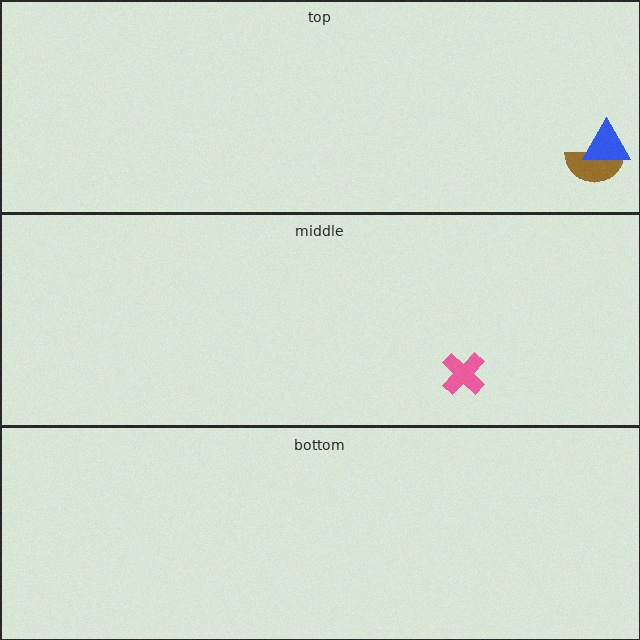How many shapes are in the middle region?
1.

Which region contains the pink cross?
The middle region.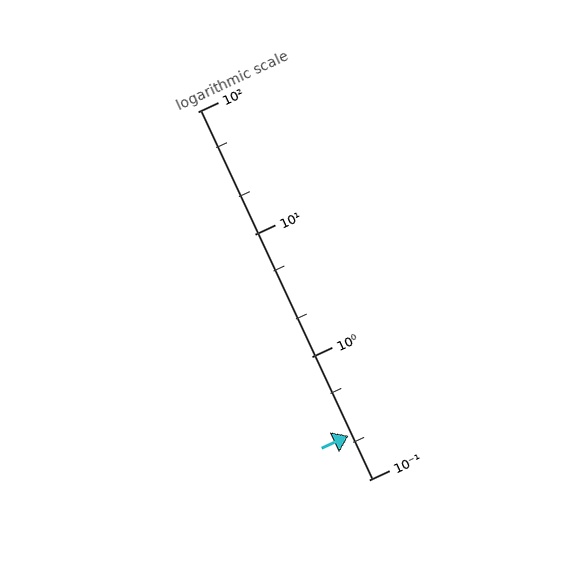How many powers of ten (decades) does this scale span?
The scale spans 3 decades, from 0.1 to 100.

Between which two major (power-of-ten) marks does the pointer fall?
The pointer is between 0.1 and 1.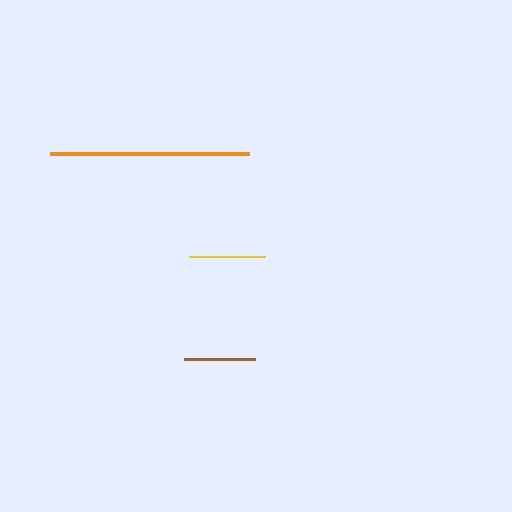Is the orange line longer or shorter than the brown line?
The orange line is longer than the brown line.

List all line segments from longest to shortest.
From longest to shortest: orange, yellow, brown.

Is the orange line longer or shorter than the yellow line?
The orange line is longer than the yellow line.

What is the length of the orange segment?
The orange segment is approximately 199 pixels long.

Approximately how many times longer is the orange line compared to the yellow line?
The orange line is approximately 2.6 times the length of the yellow line.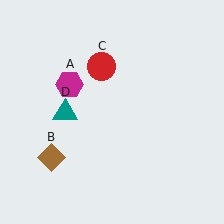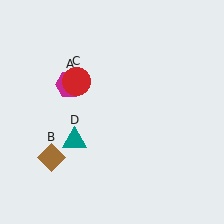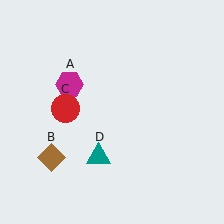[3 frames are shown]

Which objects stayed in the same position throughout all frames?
Magenta hexagon (object A) and brown diamond (object B) remained stationary.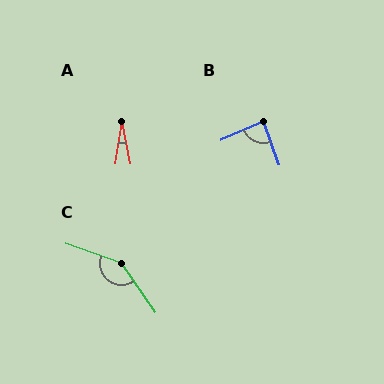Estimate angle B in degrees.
Approximately 86 degrees.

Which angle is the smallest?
A, at approximately 20 degrees.